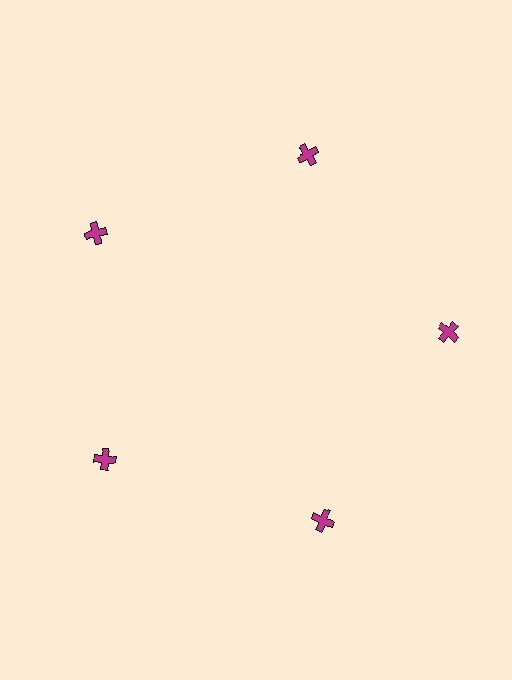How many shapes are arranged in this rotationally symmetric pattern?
There are 5 shapes, arranged in 5 groups of 1.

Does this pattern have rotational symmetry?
Yes, this pattern has 5-fold rotational symmetry. It looks the same after rotating 72 degrees around the center.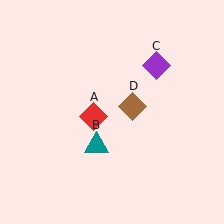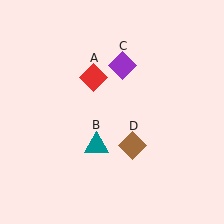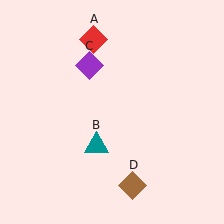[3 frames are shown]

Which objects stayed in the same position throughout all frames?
Teal triangle (object B) remained stationary.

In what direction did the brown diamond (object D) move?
The brown diamond (object D) moved down.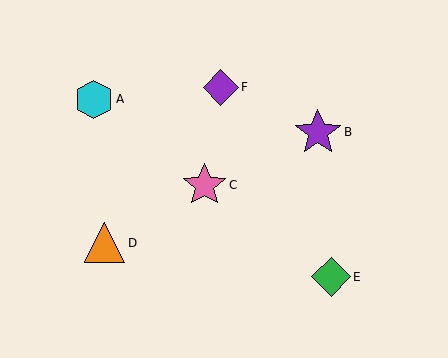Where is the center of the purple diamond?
The center of the purple diamond is at (221, 87).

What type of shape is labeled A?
Shape A is a cyan hexagon.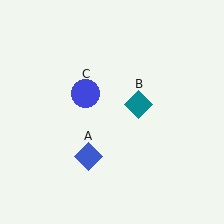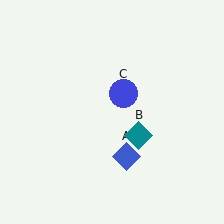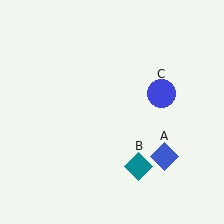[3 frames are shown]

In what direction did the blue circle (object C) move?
The blue circle (object C) moved right.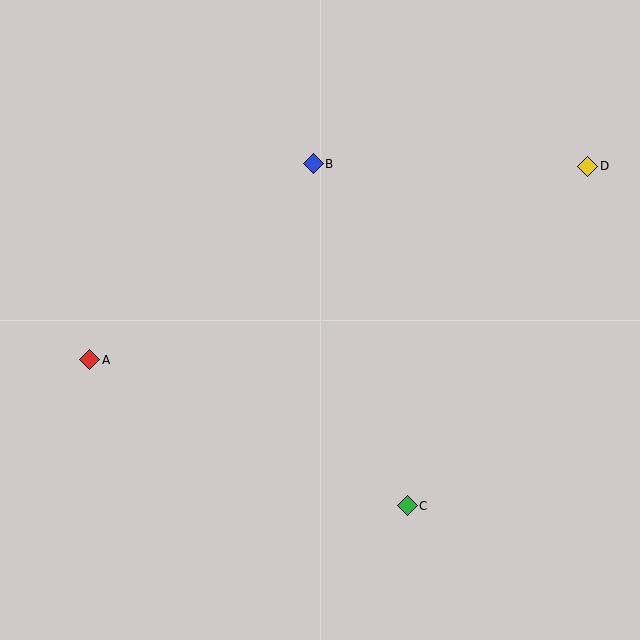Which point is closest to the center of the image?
Point B at (313, 164) is closest to the center.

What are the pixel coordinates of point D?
Point D is at (588, 166).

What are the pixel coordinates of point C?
Point C is at (407, 506).